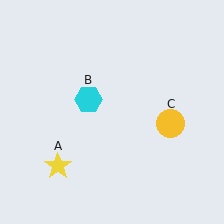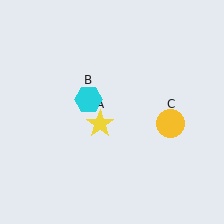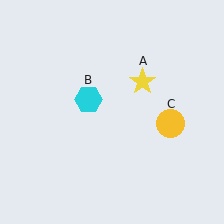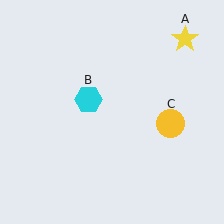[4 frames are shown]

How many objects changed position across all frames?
1 object changed position: yellow star (object A).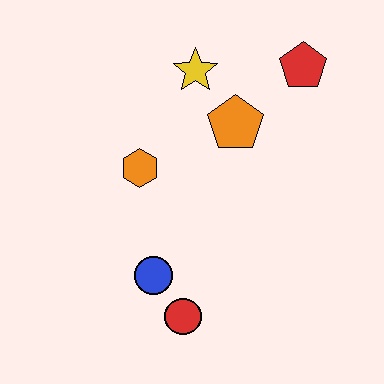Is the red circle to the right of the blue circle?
Yes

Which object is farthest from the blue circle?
The red pentagon is farthest from the blue circle.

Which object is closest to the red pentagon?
The orange pentagon is closest to the red pentagon.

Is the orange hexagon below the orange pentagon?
Yes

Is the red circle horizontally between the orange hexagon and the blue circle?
No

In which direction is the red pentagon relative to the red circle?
The red pentagon is above the red circle.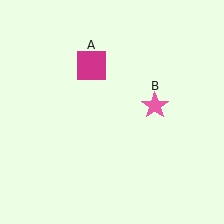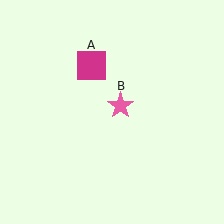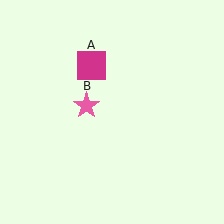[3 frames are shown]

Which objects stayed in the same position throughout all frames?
Magenta square (object A) remained stationary.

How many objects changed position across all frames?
1 object changed position: pink star (object B).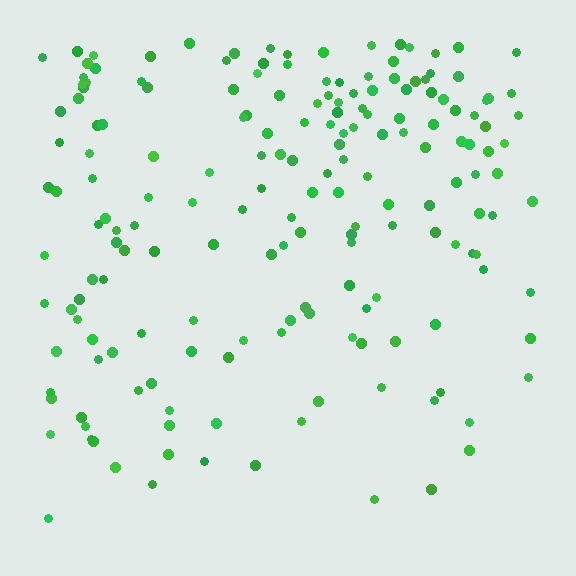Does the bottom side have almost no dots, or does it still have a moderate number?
Still a moderate number, just noticeably fewer than the top.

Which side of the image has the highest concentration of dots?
The top.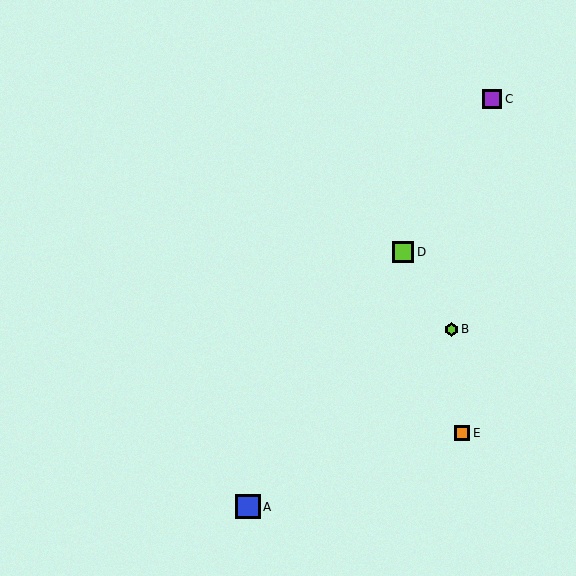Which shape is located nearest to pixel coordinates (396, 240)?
The lime square (labeled D) at (403, 252) is nearest to that location.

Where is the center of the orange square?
The center of the orange square is at (462, 433).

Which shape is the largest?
The blue square (labeled A) is the largest.